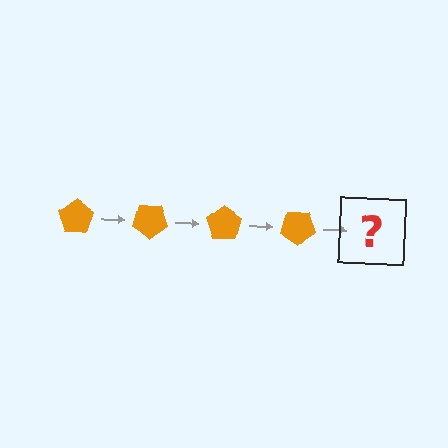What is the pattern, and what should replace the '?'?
The pattern is that the pentagon rotates 35 degrees each step. The '?' should be an orange pentagon rotated 140 degrees.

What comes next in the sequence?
The next element should be an orange pentagon rotated 140 degrees.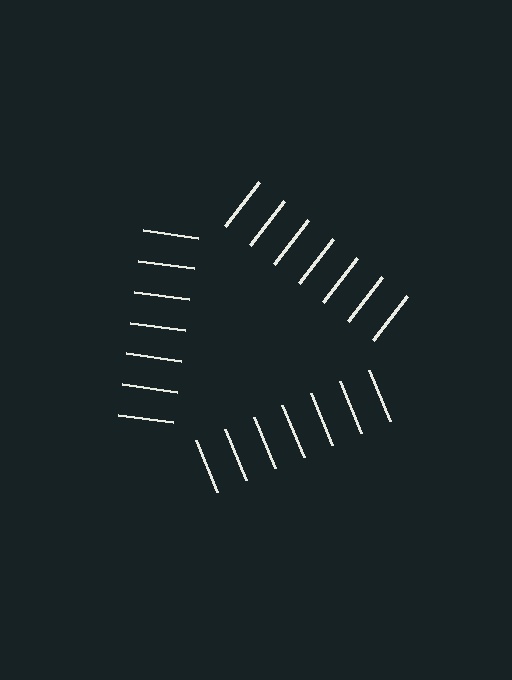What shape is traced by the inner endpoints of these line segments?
An illusory triangle — the line segments terminate on its edges but no continuous stroke is drawn.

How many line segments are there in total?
21 — 7 along each of the 3 edges.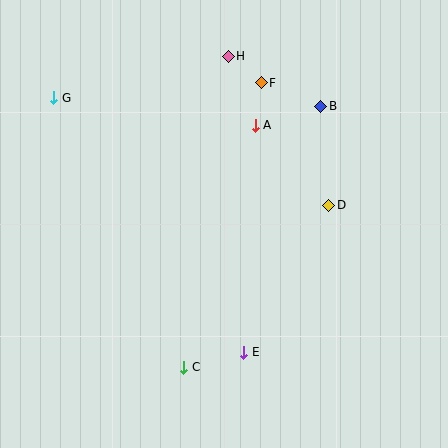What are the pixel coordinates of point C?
Point C is at (184, 367).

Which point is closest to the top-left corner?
Point G is closest to the top-left corner.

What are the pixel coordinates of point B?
Point B is at (321, 106).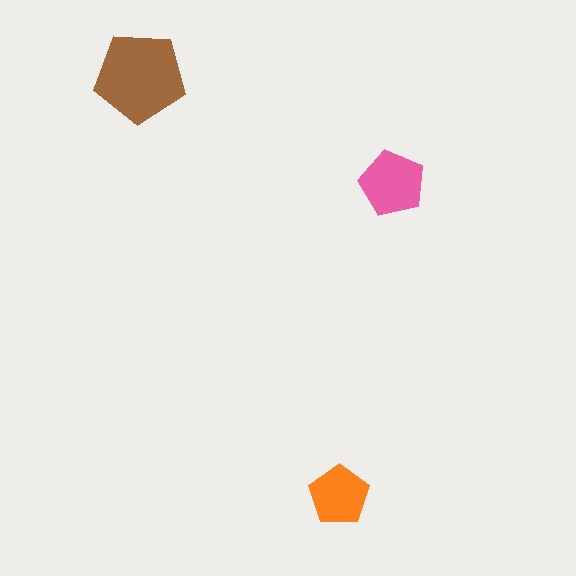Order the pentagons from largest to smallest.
the brown one, the pink one, the orange one.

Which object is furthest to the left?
The brown pentagon is leftmost.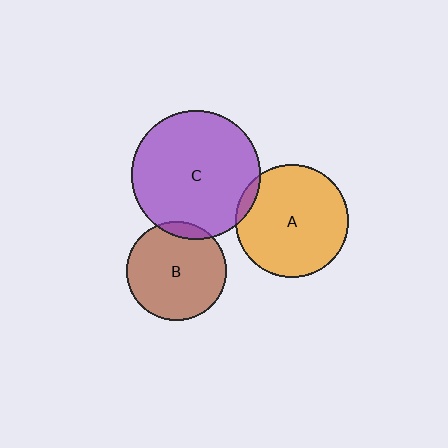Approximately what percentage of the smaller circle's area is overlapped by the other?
Approximately 5%.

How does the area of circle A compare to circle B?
Approximately 1.3 times.